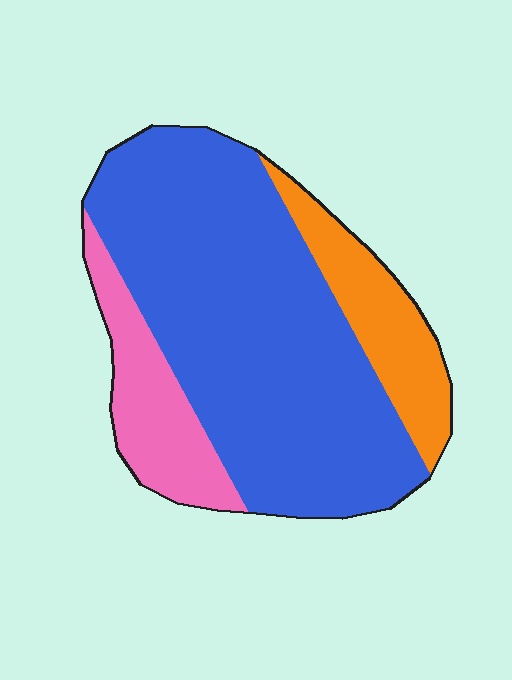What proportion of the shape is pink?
Pink takes up less than a sixth of the shape.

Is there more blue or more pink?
Blue.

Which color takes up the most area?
Blue, at roughly 70%.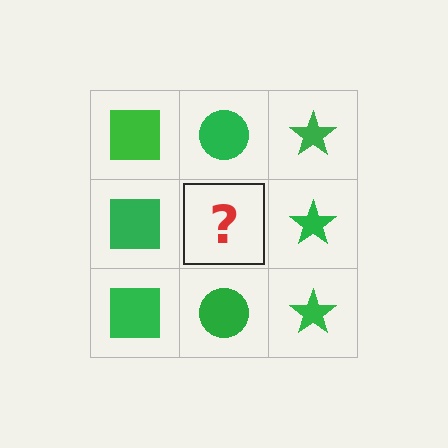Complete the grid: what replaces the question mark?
The question mark should be replaced with a green circle.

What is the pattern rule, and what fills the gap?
The rule is that each column has a consistent shape. The gap should be filled with a green circle.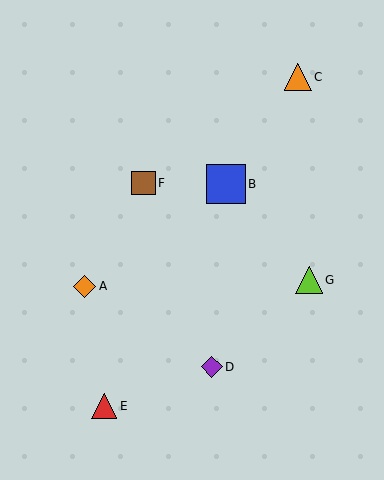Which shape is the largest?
The blue square (labeled B) is the largest.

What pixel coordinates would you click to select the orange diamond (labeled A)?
Click at (85, 286) to select the orange diamond A.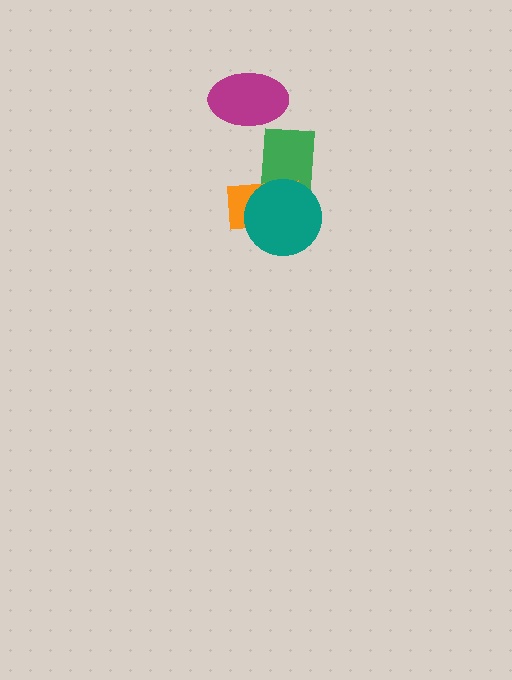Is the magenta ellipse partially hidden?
No, no other shape covers it.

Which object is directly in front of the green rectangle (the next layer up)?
The orange rectangle is directly in front of the green rectangle.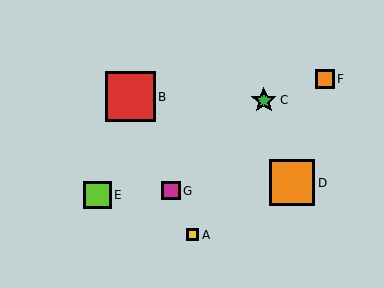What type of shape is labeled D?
Shape D is an orange square.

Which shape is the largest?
The red square (labeled B) is the largest.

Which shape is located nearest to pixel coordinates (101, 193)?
The lime square (labeled E) at (98, 195) is nearest to that location.